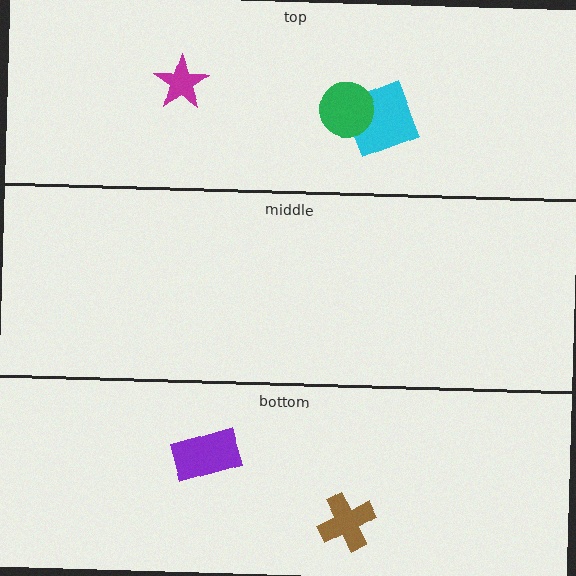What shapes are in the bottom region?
The purple rectangle, the brown cross.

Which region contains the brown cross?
The bottom region.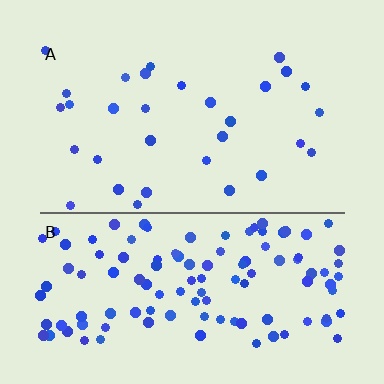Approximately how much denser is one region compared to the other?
Approximately 3.9× — region B over region A.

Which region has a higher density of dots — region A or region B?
B (the bottom).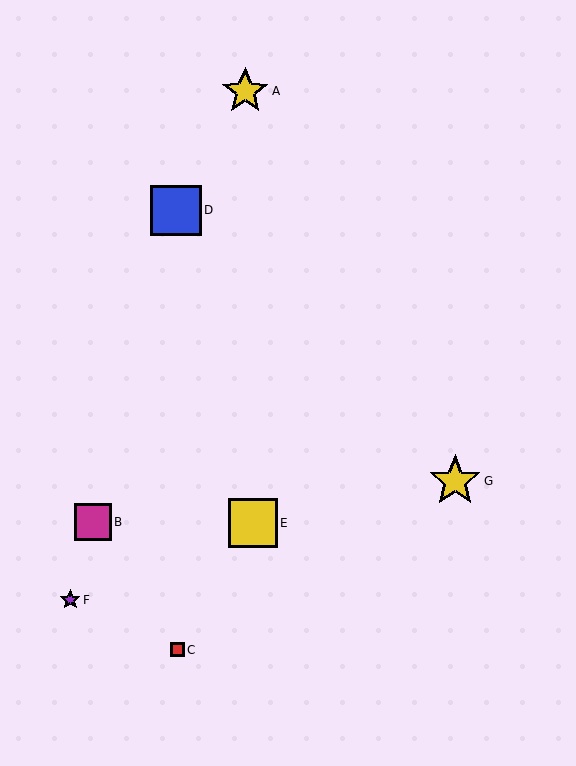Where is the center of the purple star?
The center of the purple star is at (70, 600).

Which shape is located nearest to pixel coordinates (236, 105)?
The yellow star (labeled A) at (245, 91) is nearest to that location.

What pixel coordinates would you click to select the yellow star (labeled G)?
Click at (455, 481) to select the yellow star G.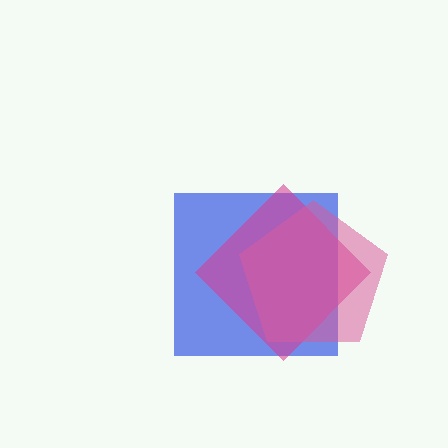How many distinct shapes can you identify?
There are 3 distinct shapes: a blue square, a magenta diamond, a pink pentagon.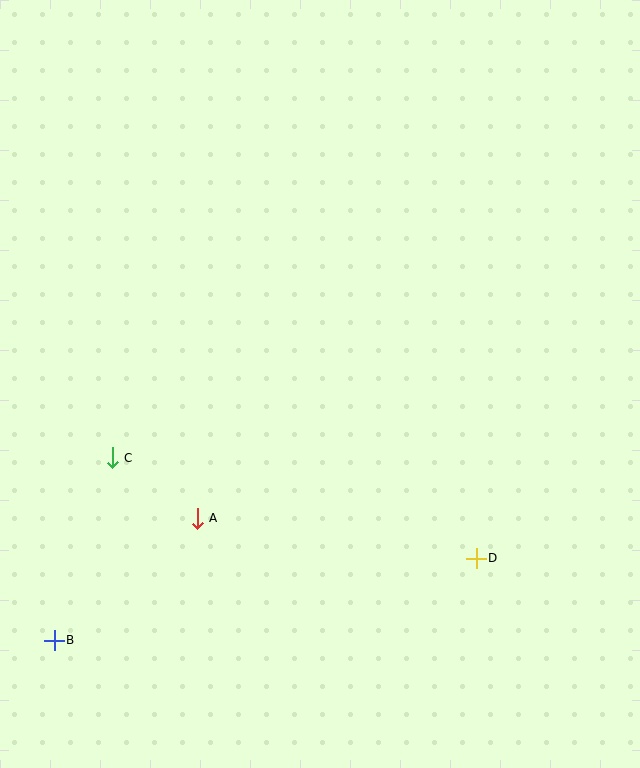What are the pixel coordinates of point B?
Point B is at (54, 640).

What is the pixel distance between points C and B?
The distance between C and B is 192 pixels.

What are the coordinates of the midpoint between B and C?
The midpoint between B and C is at (83, 549).